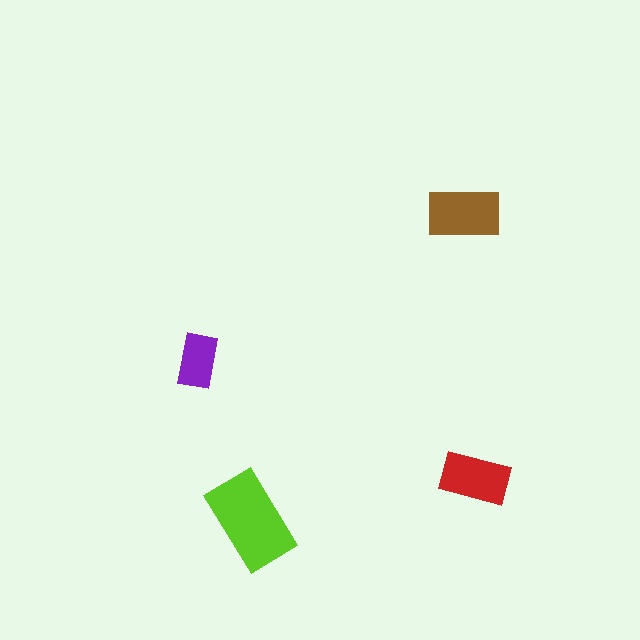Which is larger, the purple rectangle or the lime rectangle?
The lime one.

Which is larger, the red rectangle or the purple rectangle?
The red one.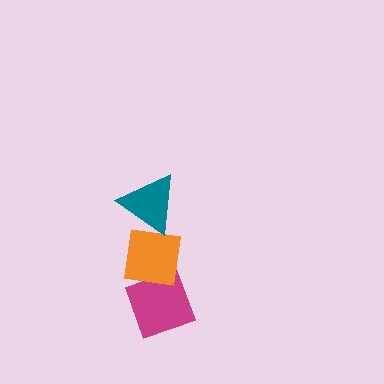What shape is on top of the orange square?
The teal triangle is on top of the orange square.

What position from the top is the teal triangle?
The teal triangle is 1st from the top.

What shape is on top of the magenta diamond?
The orange square is on top of the magenta diamond.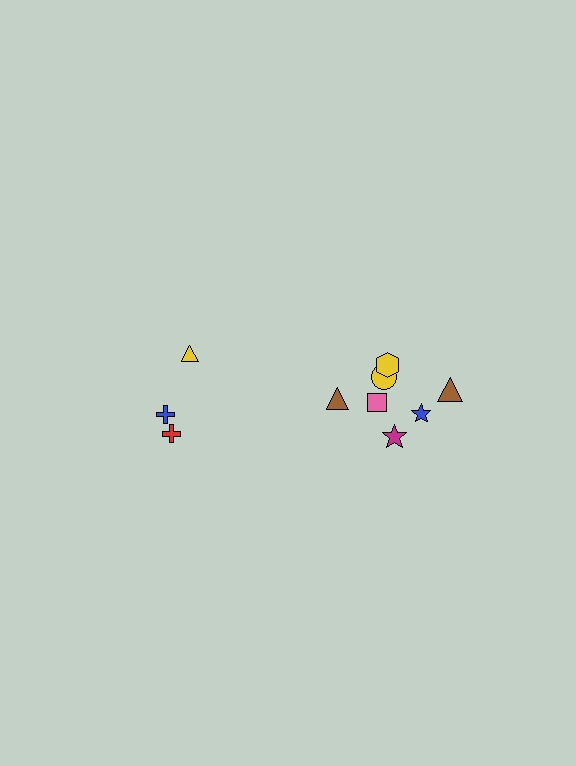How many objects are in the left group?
There are 3 objects.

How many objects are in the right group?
There are 7 objects.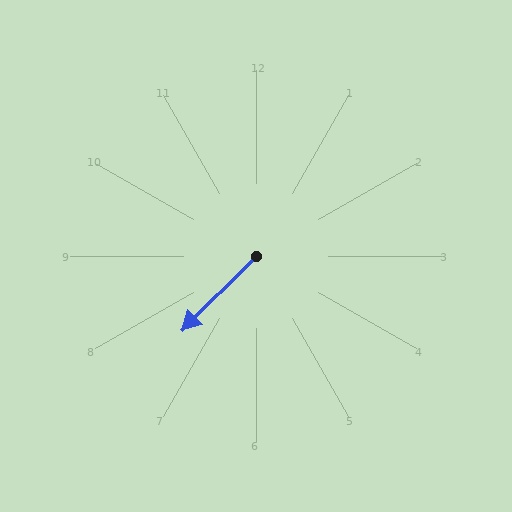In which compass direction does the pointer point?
Southwest.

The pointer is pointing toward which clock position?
Roughly 7 o'clock.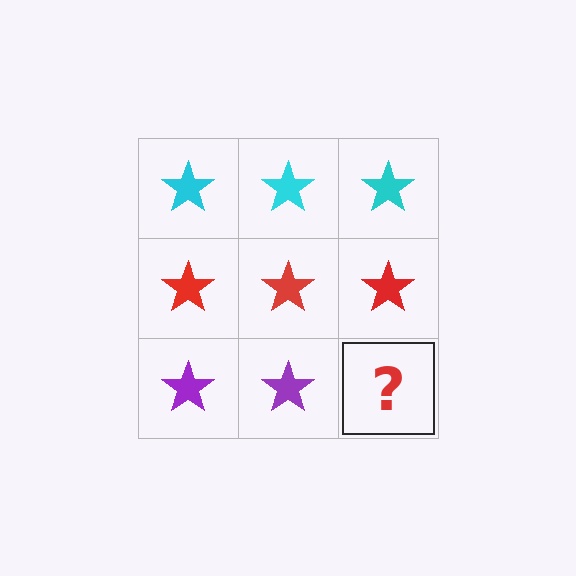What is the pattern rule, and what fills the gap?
The rule is that each row has a consistent color. The gap should be filled with a purple star.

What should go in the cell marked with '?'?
The missing cell should contain a purple star.